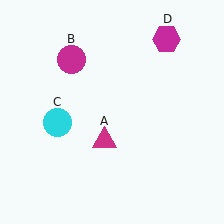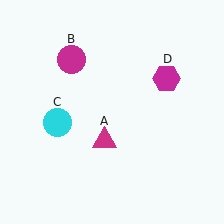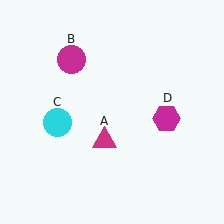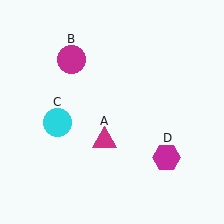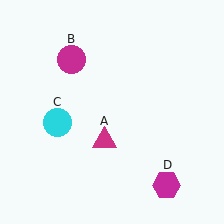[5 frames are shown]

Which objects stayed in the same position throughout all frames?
Magenta triangle (object A) and magenta circle (object B) and cyan circle (object C) remained stationary.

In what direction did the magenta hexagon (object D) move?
The magenta hexagon (object D) moved down.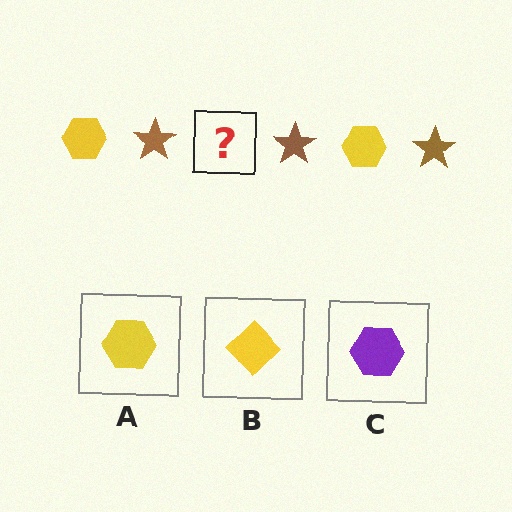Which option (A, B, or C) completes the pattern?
A.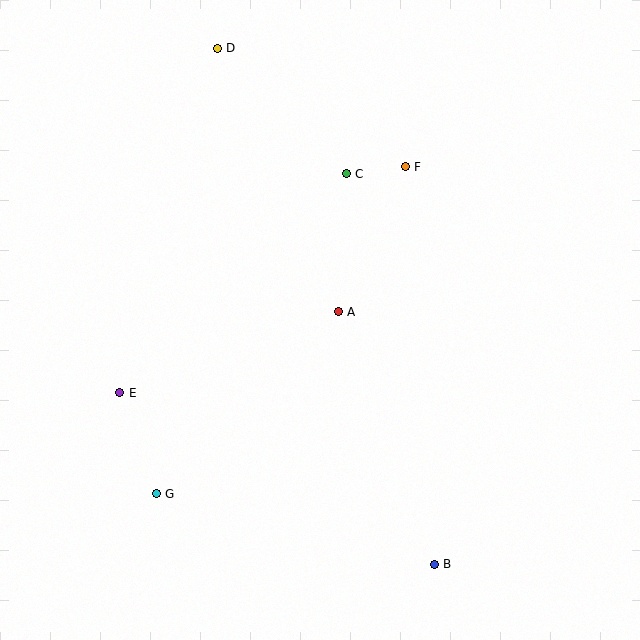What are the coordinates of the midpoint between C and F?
The midpoint between C and F is at (376, 170).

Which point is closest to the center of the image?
Point A at (338, 312) is closest to the center.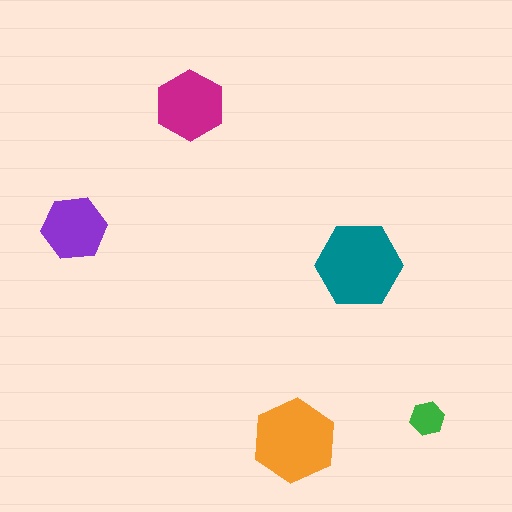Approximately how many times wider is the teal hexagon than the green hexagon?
About 2.5 times wider.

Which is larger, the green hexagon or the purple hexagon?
The purple one.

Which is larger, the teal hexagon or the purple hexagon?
The teal one.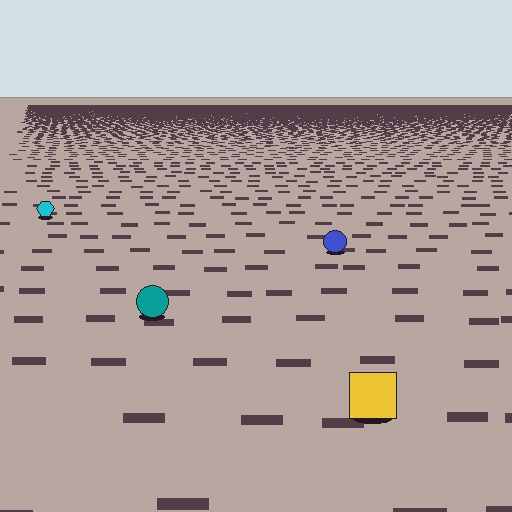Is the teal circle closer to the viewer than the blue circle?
Yes. The teal circle is closer — you can tell from the texture gradient: the ground texture is coarser near it.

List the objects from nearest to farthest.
From nearest to farthest: the yellow square, the teal circle, the blue circle, the cyan hexagon.